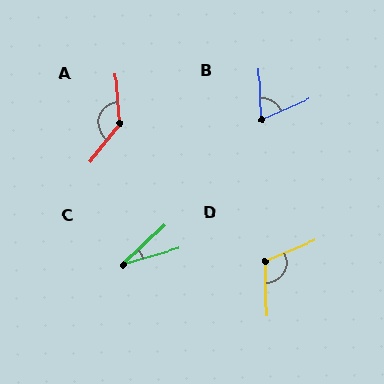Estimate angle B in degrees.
Approximately 68 degrees.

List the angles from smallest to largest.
C (27°), B (68°), D (111°), A (137°).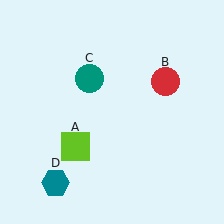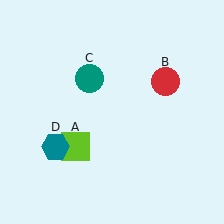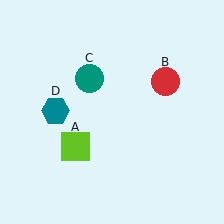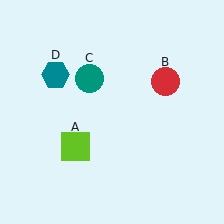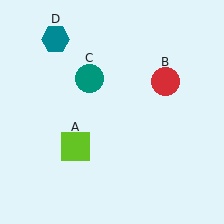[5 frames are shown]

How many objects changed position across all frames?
1 object changed position: teal hexagon (object D).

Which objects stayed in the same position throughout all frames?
Lime square (object A) and red circle (object B) and teal circle (object C) remained stationary.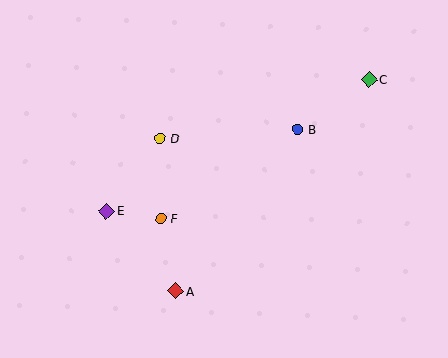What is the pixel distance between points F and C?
The distance between F and C is 250 pixels.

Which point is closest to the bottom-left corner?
Point E is closest to the bottom-left corner.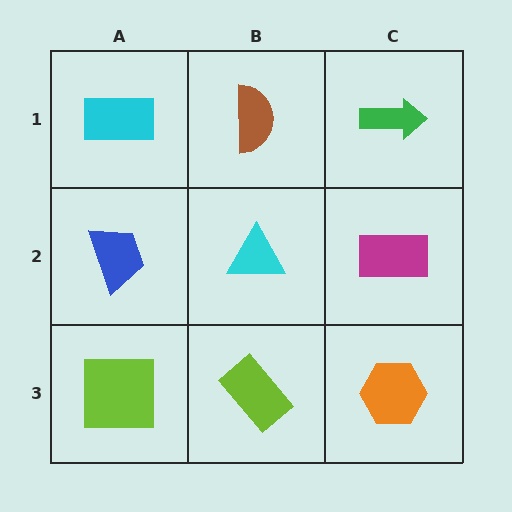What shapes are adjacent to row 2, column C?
A green arrow (row 1, column C), an orange hexagon (row 3, column C), a cyan triangle (row 2, column B).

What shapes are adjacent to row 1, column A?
A blue trapezoid (row 2, column A), a brown semicircle (row 1, column B).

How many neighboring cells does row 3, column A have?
2.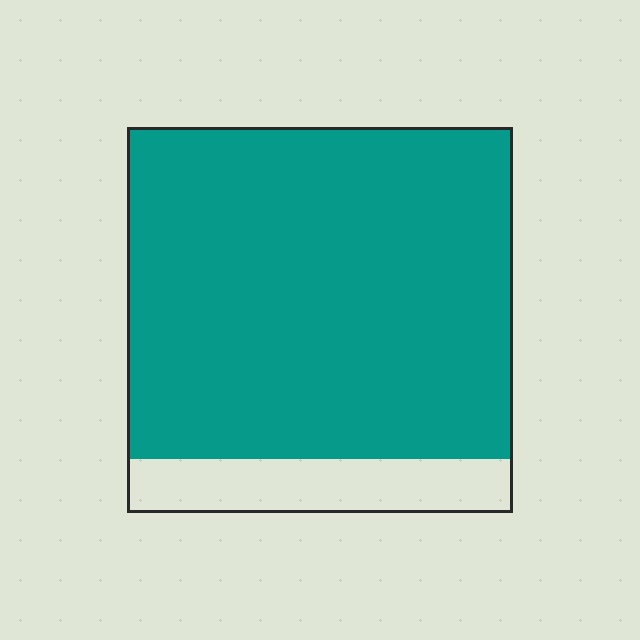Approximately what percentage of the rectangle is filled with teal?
Approximately 85%.